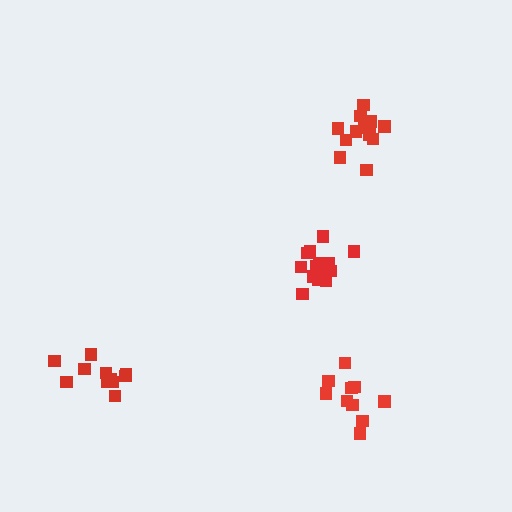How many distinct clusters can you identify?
There are 4 distinct clusters.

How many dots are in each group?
Group 1: 10 dots, Group 2: 14 dots, Group 3: 16 dots, Group 4: 11 dots (51 total).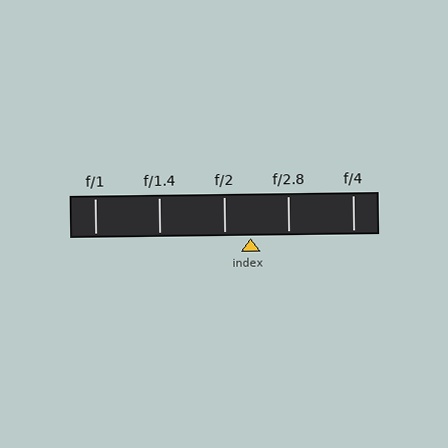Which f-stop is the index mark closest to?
The index mark is closest to f/2.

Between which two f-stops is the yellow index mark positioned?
The index mark is between f/2 and f/2.8.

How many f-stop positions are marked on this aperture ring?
There are 5 f-stop positions marked.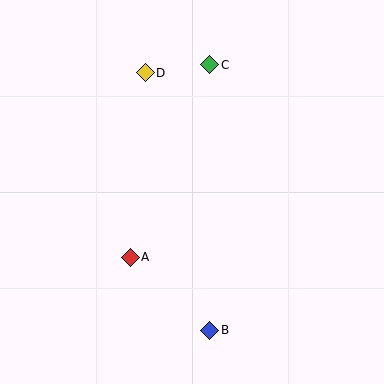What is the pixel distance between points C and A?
The distance between C and A is 208 pixels.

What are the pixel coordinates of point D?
Point D is at (145, 73).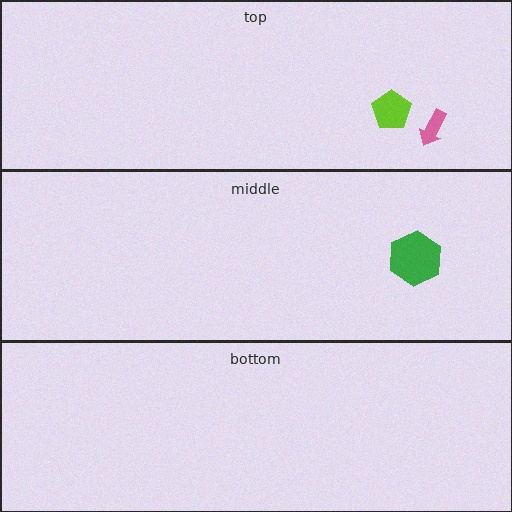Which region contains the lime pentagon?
The top region.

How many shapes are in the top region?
2.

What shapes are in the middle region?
The green hexagon.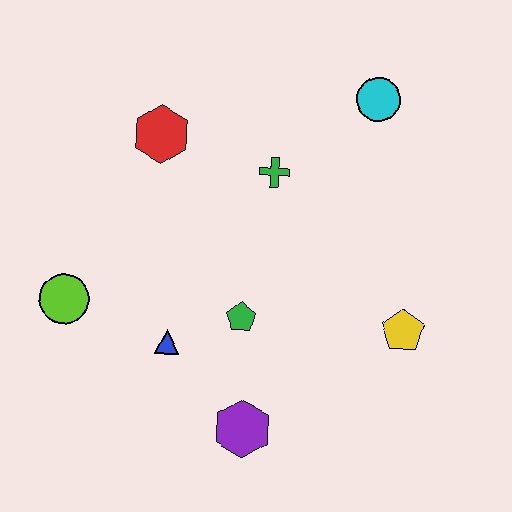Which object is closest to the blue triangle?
The green pentagon is closest to the blue triangle.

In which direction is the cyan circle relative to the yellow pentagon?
The cyan circle is above the yellow pentagon.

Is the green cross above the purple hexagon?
Yes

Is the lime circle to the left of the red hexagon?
Yes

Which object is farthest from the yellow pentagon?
The lime circle is farthest from the yellow pentagon.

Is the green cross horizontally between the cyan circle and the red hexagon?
Yes